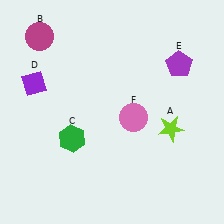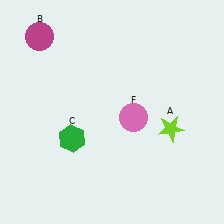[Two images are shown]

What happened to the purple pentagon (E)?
The purple pentagon (E) was removed in Image 2. It was in the top-right area of Image 1.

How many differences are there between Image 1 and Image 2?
There are 2 differences between the two images.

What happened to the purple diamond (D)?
The purple diamond (D) was removed in Image 2. It was in the top-left area of Image 1.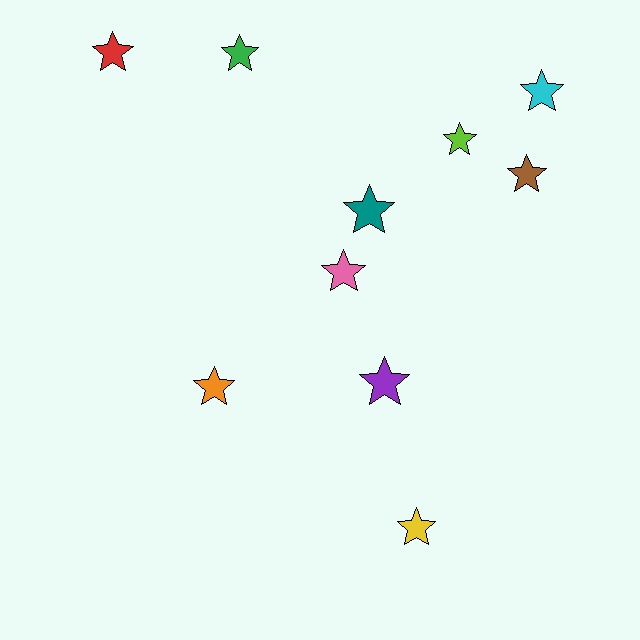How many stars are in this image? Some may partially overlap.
There are 10 stars.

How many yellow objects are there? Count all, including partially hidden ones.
There is 1 yellow object.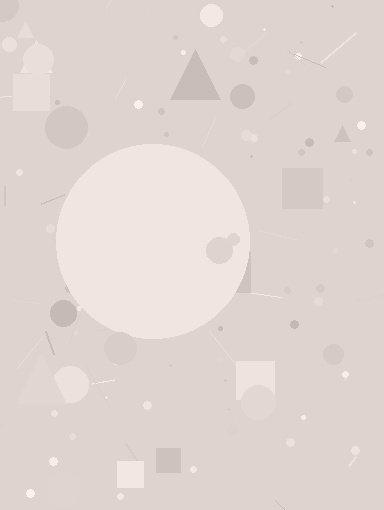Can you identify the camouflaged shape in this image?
The camouflaged shape is a circle.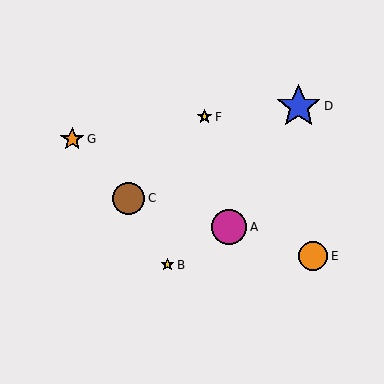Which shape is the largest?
The blue star (labeled D) is the largest.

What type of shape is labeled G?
Shape G is an orange star.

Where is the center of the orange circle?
The center of the orange circle is at (313, 256).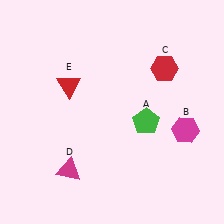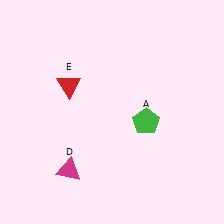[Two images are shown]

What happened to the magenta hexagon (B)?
The magenta hexagon (B) was removed in Image 2. It was in the bottom-right area of Image 1.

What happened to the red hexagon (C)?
The red hexagon (C) was removed in Image 2. It was in the top-right area of Image 1.